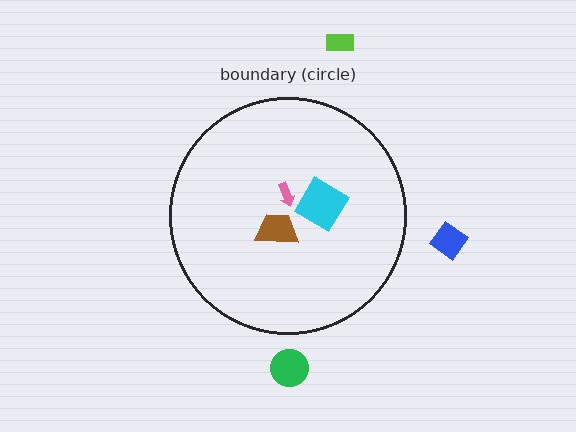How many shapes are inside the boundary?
3 inside, 3 outside.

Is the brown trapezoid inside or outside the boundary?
Inside.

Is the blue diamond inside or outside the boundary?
Outside.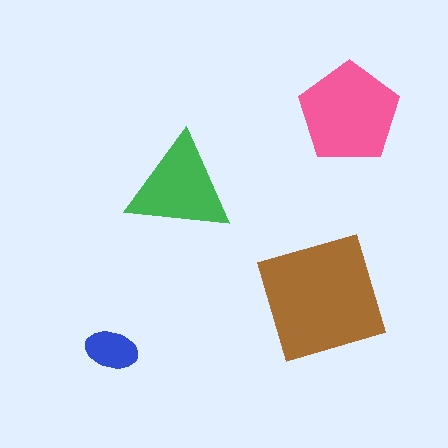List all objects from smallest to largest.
The blue ellipse, the green triangle, the pink pentagon, the brown square.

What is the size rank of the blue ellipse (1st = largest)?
4th.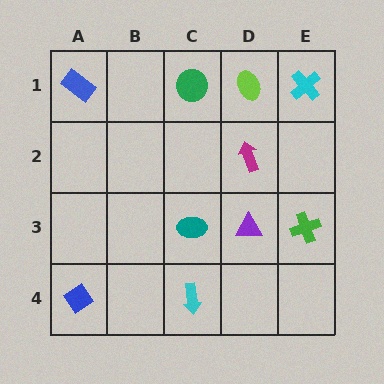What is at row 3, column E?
A green cross.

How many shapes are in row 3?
3 shapes.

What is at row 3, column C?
A teal ellipse.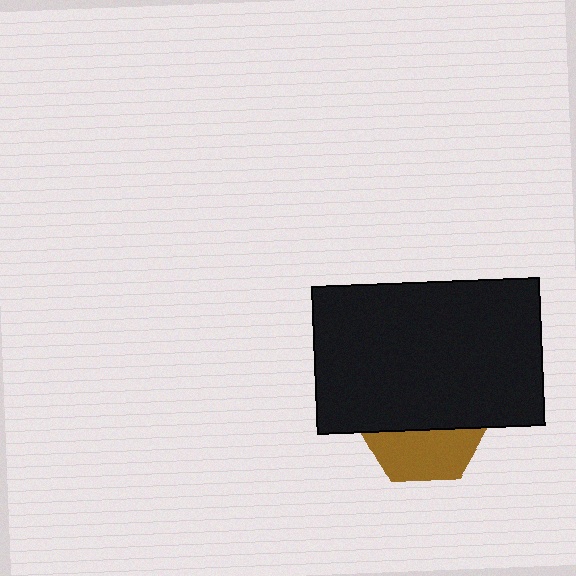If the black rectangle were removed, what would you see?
You would see the complete brown hexagon.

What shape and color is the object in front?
The object in front is a black rectangle.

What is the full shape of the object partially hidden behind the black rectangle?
The partially hidden object is a brown hexagon.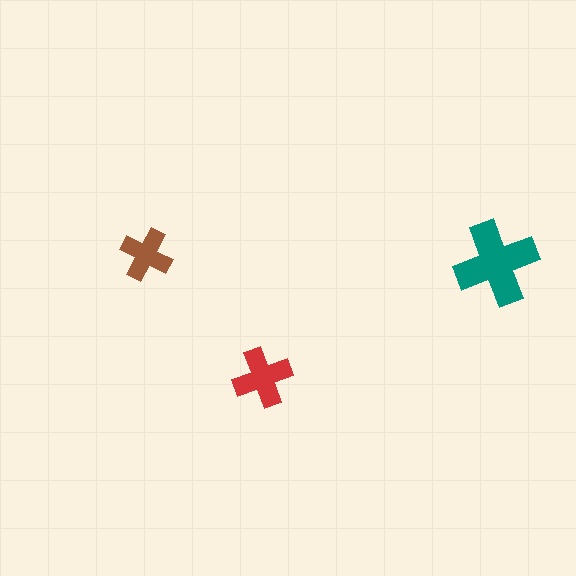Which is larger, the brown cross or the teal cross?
The teal one.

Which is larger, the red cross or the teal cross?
The teal one.